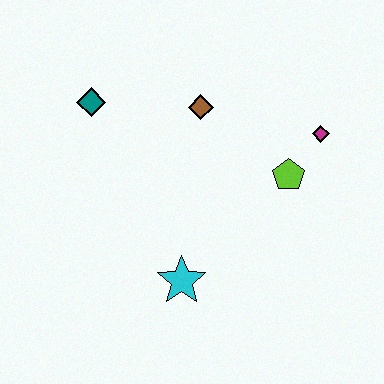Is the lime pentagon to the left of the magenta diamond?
Yes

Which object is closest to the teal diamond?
The brown diamond is closest to the teal diamond.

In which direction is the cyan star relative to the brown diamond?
The cyan star is below the brown diamond.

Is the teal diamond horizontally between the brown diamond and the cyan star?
No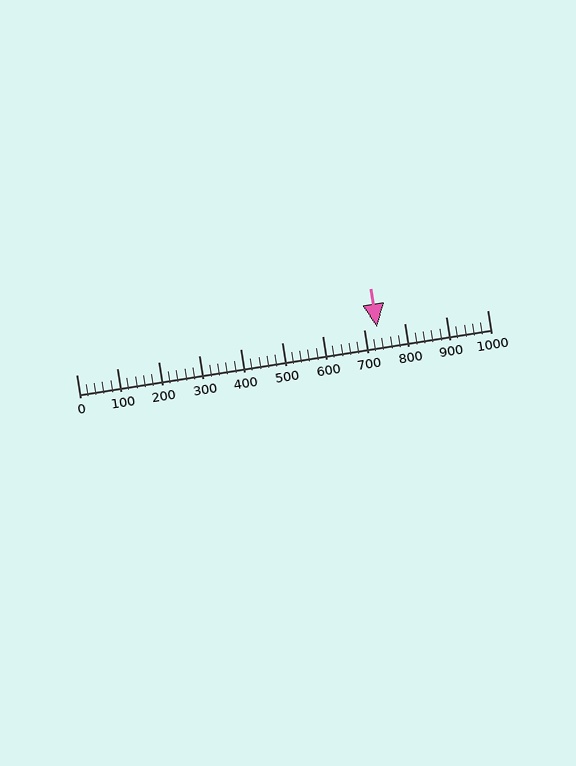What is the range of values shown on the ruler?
The ruler shows values from 0 to 1000.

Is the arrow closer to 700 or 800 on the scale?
The arrow is closer to 700.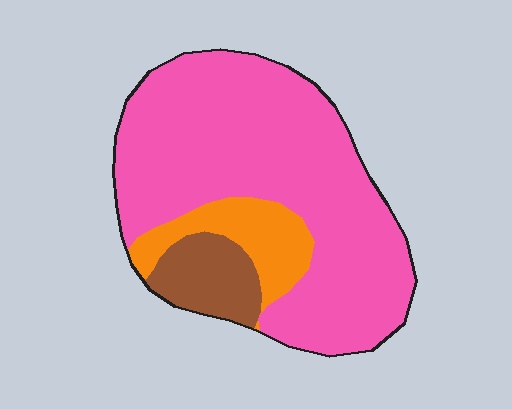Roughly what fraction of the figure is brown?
Brown covers around 10% of the figure.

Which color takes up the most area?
Pink, at roughly 75%.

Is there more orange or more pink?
Pink.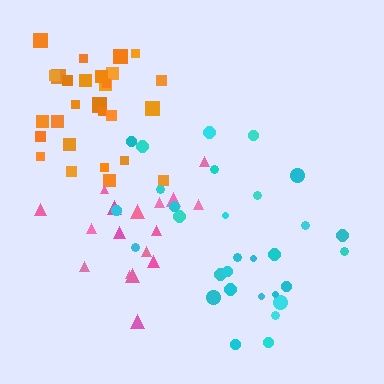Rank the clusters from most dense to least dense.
orange, pink, cyan.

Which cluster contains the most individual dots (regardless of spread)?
Cyan (30).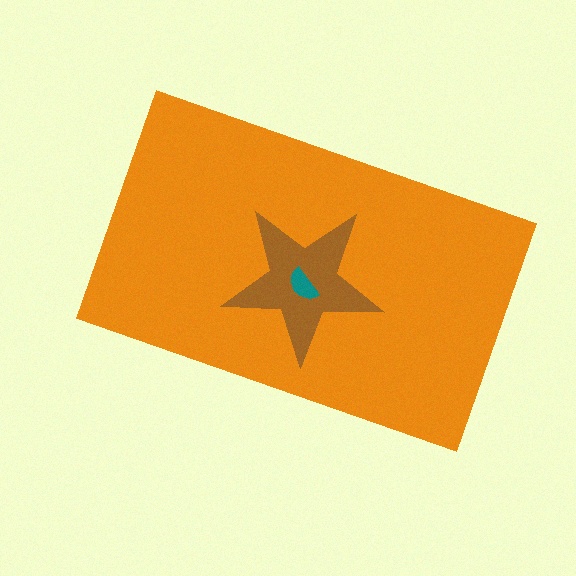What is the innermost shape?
The teal semicircle.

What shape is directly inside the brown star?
The teal semicircle.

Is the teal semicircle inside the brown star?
Yes.